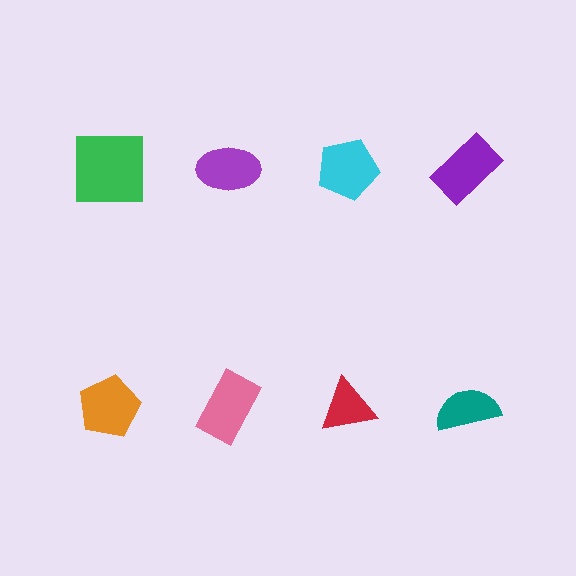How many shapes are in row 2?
4 shapes.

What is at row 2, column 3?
A red triangle.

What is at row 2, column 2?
A pink rectangle.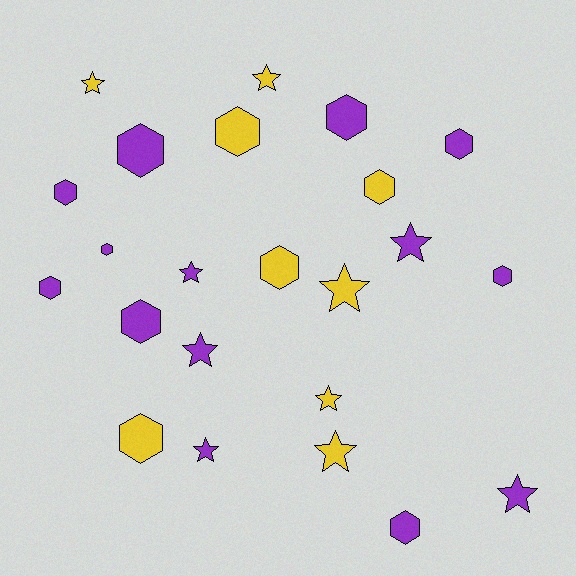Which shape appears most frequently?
Hexagon, with 13 objects.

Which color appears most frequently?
Purple, with 14 objects.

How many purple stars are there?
There are 5 purple stars.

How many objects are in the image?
There are 23 objects.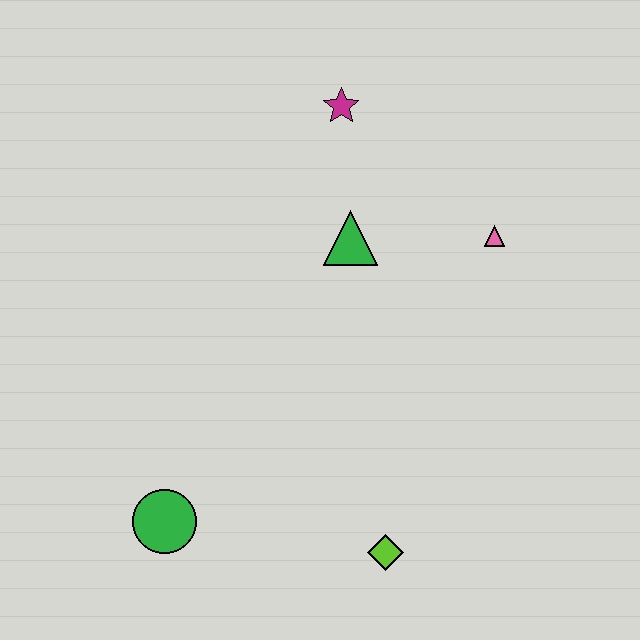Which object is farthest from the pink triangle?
The green circle is farthest from the pink triangle.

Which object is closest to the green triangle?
The magenta star is closest to the green triangle.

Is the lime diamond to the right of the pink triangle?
No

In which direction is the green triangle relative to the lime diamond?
The green triangle is above the lime diamond.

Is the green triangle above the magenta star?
No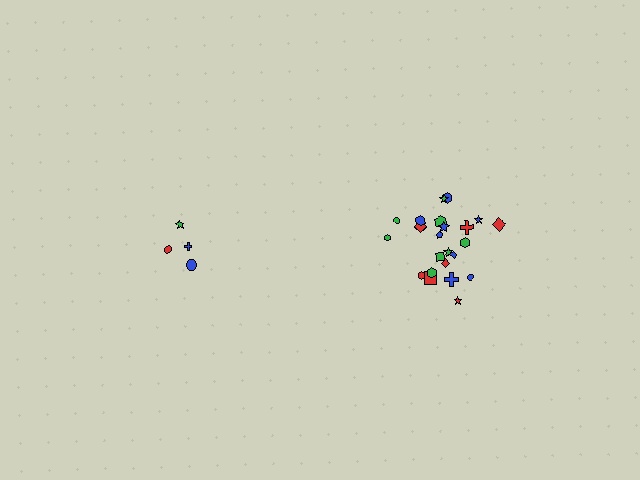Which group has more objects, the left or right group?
The right group.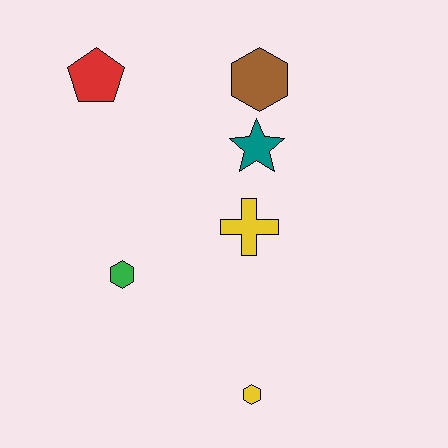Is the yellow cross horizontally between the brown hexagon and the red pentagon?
Yes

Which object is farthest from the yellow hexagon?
The red pentagon is farthest from the yellow hexagon.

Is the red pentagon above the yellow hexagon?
Yes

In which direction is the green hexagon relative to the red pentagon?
The green hexagon is below the red pentagon.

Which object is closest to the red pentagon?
The brown hexagon is closest to the red pentagon.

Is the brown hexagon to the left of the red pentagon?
No